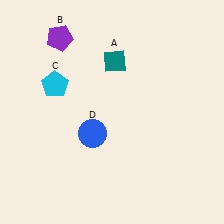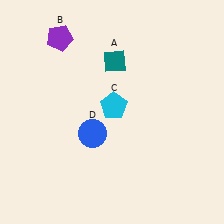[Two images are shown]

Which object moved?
The cyan pentagon (C) moved right.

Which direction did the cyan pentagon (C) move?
The cyan pentagon (C) moved right.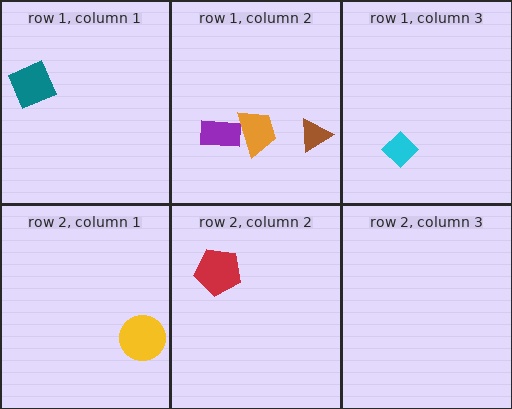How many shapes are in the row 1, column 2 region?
3.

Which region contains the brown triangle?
The row 1, column 2 region.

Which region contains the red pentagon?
The row 2, column 2 region.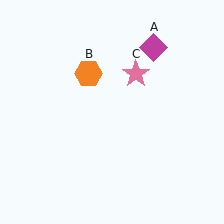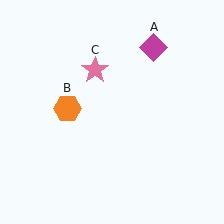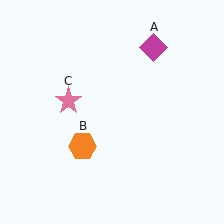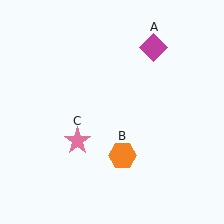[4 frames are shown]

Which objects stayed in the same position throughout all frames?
Magenta diamond (object A) remained stationary.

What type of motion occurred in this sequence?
The orange hexagon (object B), pink star (object C) rotated counterclockwise around the center of the scene.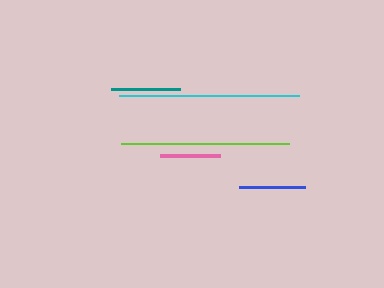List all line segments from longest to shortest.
From longest to shortest: cyan, lime, teal, blue, pink.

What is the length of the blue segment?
The blue segment is approximately 66 pixels long.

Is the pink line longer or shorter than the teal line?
The teal line is longer than the pink line.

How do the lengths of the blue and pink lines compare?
The blue and pink lines are approximately the same length.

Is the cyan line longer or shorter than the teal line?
The cyan line is longer than the teal line.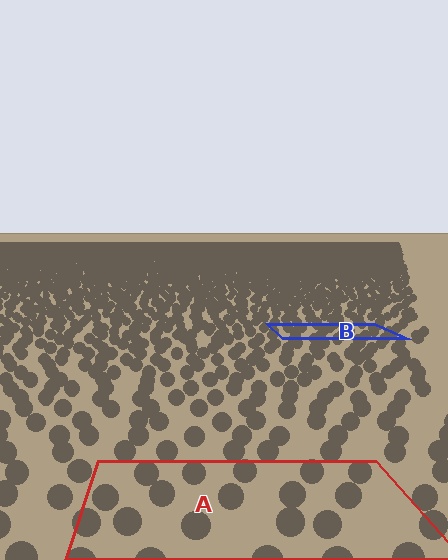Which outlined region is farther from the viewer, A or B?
Region B is farther from the viewer — the texture elements inside it appear smaller and more densely packed.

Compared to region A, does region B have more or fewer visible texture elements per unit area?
Region B has more texture elements per unit area — they are packed more densely because it is farther away.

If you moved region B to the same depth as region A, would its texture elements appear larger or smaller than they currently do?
They would appear larger. At a closer depth, the same texture elements are projected at a bigger on-screen size.